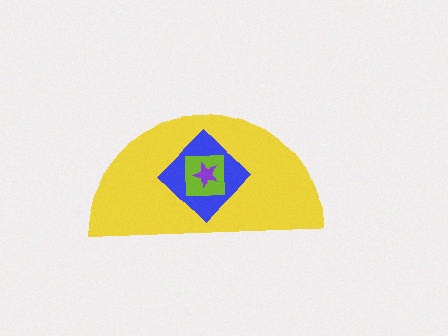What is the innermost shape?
The purple star.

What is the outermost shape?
The yellow semicircle.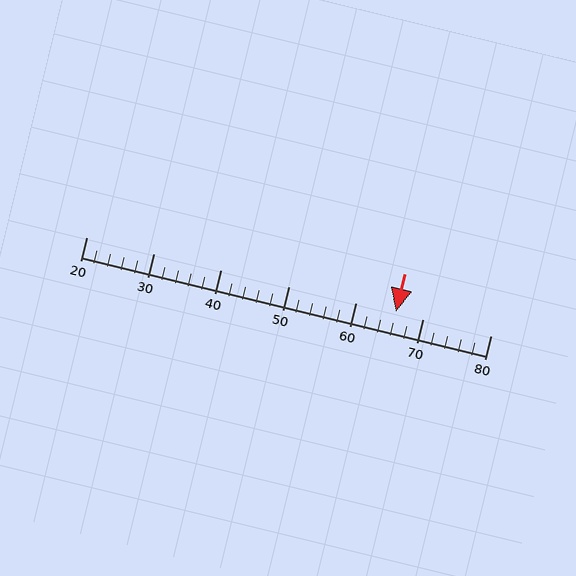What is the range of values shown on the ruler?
The ruler shows values from 20 to 80.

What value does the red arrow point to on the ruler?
The red arrow points to approximately 66.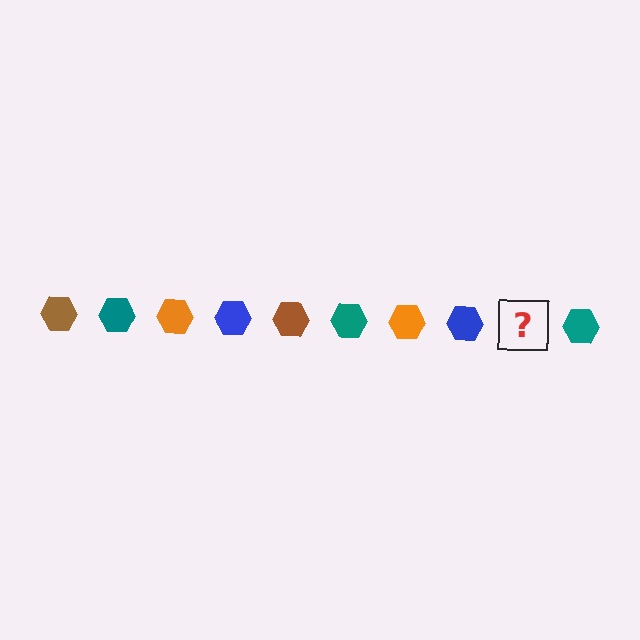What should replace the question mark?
The question mark should be replaced with a brown hexagon.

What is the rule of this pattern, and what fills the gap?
The rule is that the pattern cycles through brown, teal, orange, blue hexagons. The gap should be filled with a brown hexagon.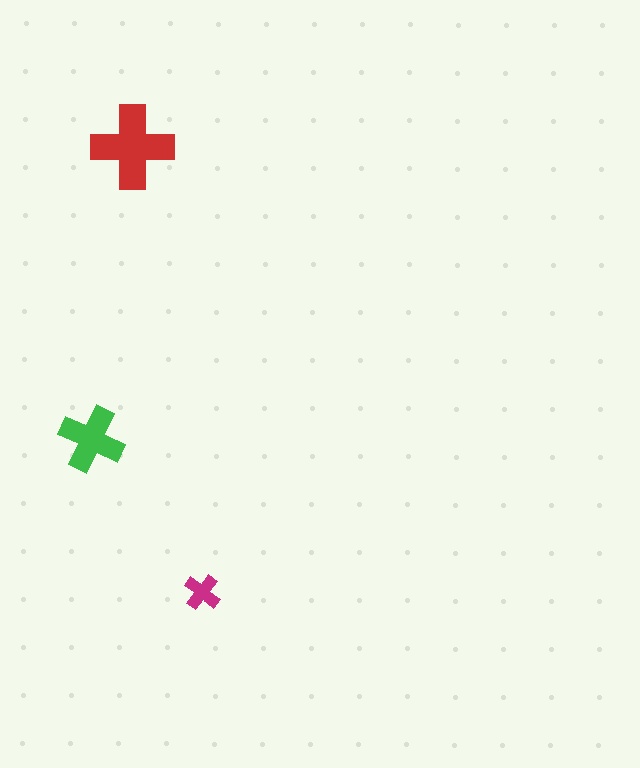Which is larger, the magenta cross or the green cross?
The green one.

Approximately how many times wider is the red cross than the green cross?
About 1.5 times wider.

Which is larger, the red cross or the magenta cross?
The red one.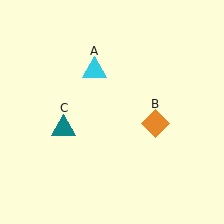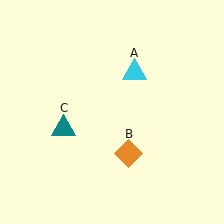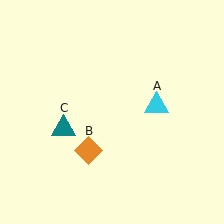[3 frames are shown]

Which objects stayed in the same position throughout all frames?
Teal triangle (object C) remained stationary.